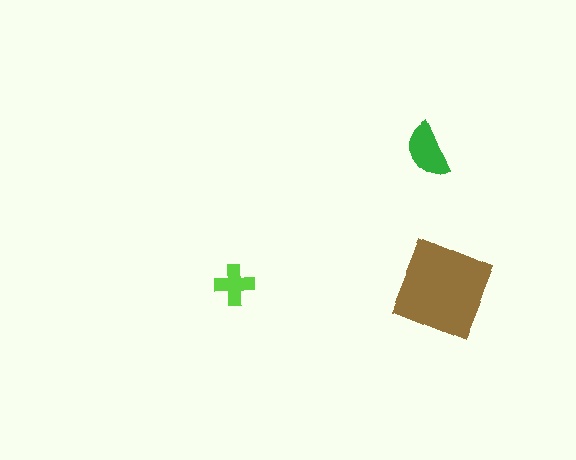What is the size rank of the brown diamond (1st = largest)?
1st.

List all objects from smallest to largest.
The lime cross, the green semicircle, the brown diamond.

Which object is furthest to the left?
The lime cross is leftmost.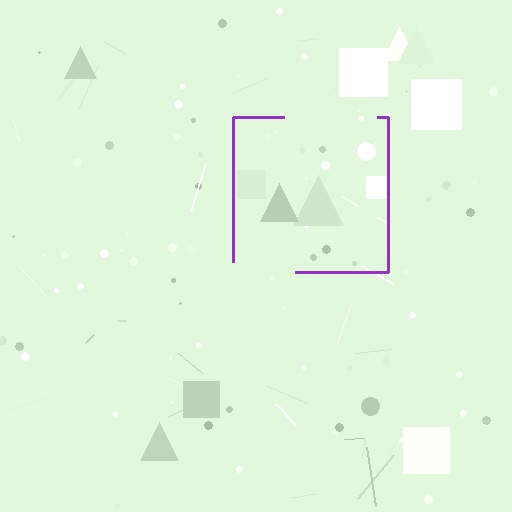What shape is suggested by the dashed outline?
The dashed outline suggests a square.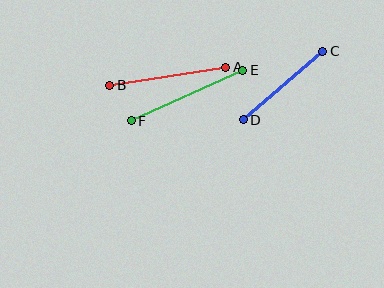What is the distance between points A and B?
The distance is approximately 117 pixels.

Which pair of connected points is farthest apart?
Points E and F are farthest apart.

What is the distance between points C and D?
The distance is approximately 105 pixels.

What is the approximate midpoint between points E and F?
The midpoint is at approximately (187, 95) pixels.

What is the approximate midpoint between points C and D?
The midpoint is at approximately (283, 85) pixels.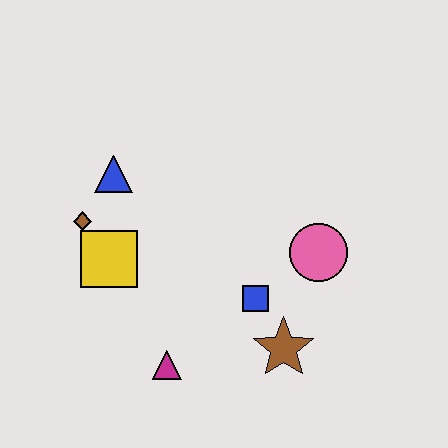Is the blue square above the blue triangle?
No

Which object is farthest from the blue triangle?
The brown star is farthest from the blue triangle.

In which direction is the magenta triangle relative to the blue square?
The magenta triangle is to the left of the blue square.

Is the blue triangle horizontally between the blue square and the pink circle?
No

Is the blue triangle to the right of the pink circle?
No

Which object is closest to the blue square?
The brown star is closest to the blue square.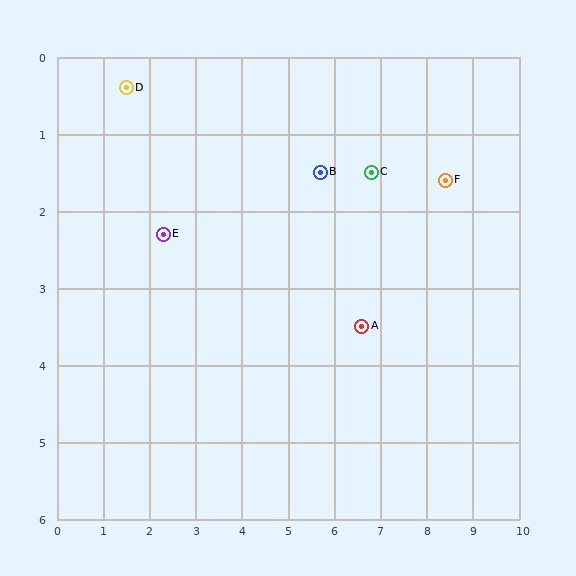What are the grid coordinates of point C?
Point C is at approximately (6.8, 1.5).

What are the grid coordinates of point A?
Point A is at approximately (6.6, 3.5).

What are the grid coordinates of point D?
Point D is at approximately (1.5, 0.4).